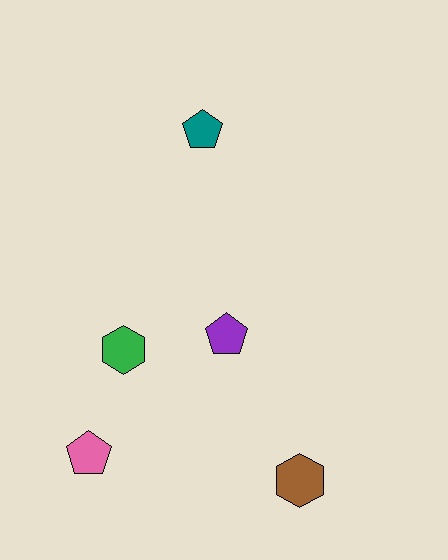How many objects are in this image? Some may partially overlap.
There are 5 objects.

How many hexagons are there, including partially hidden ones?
There are 2 hexagons.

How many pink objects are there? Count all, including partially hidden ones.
There is 1 pink object.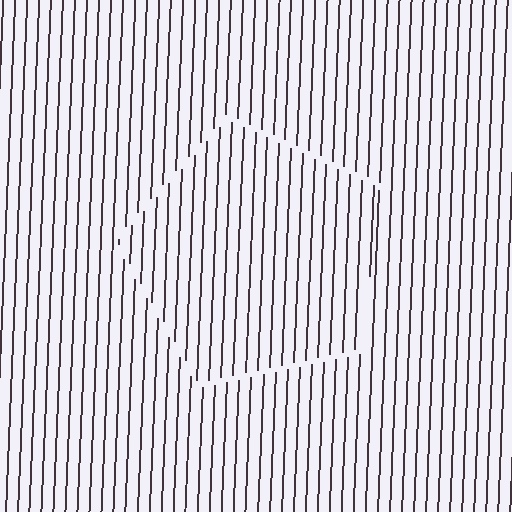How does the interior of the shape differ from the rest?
The interior of the shape contains the same grating, shifted by half a period — the contour is defined by the phase discontinuity where line-ends from the inner and outer gratings abut.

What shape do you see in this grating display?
An illusory pentagon. The interior of the shape contains the same grating, shifted by half a period — the contour is defined by the phase discontinuity where line-ends from the inner and outer gratings abut.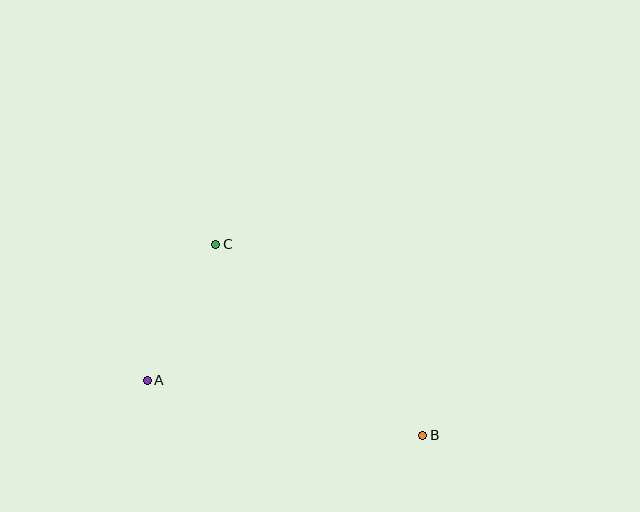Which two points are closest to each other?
Points A and C are closest to each other.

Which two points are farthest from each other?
Points B and C are farthest from each other.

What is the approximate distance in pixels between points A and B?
The distance between A and B is approximately 280 pixels.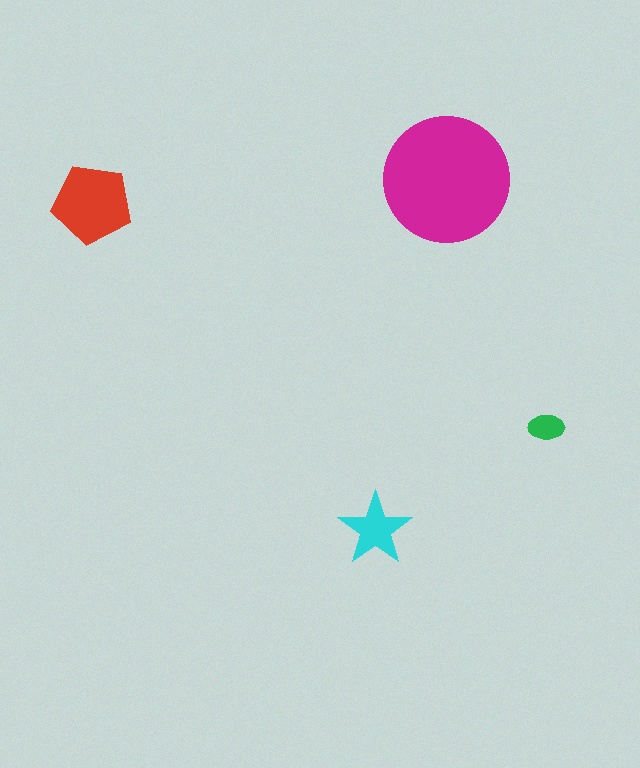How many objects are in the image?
There are 4 objects in the image.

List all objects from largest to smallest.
The magenta circle, the red pentagon, the cyan star, the green ellipse.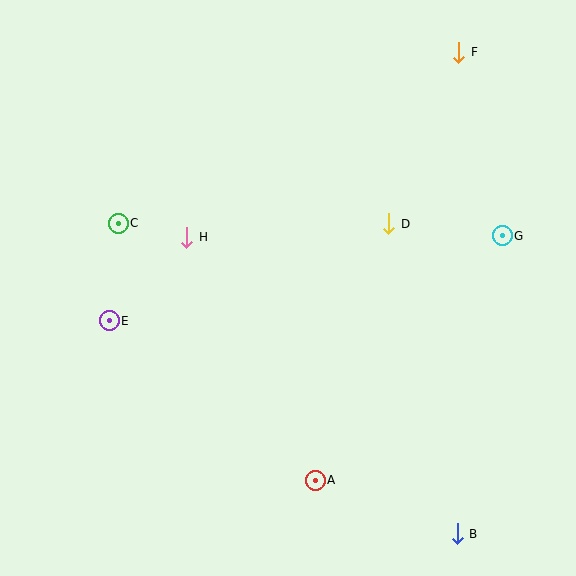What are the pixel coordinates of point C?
Point C is at (118, 223).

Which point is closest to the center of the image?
Point H at (187, 237) is closest to the center.